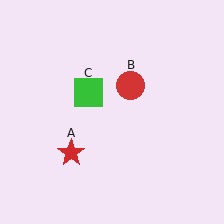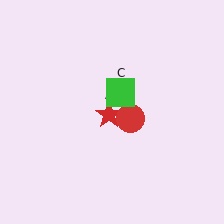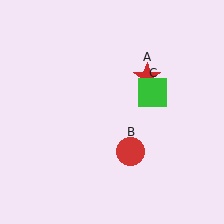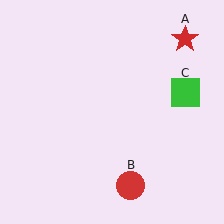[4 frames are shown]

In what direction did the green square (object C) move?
The green square (object C) moved right.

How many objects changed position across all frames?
3 objects changed position: red star (object A), red circle (object B), green square (object C).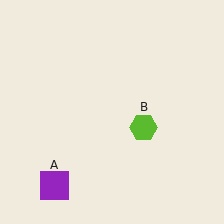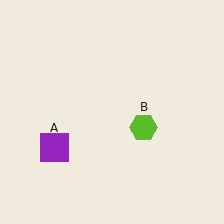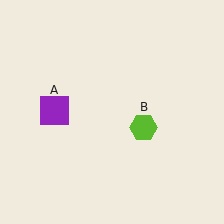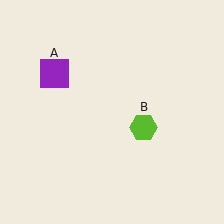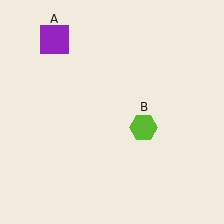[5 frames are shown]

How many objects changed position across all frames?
1 object changed position: purple square (object A).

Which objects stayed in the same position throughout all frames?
Lime hexagon (object B) remained stationary.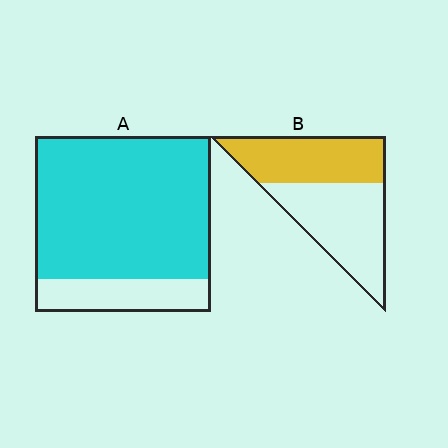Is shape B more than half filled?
Roughly half.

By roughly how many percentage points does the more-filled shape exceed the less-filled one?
By roughly 35 percentage points (A over B).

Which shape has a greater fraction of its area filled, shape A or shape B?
Shape A.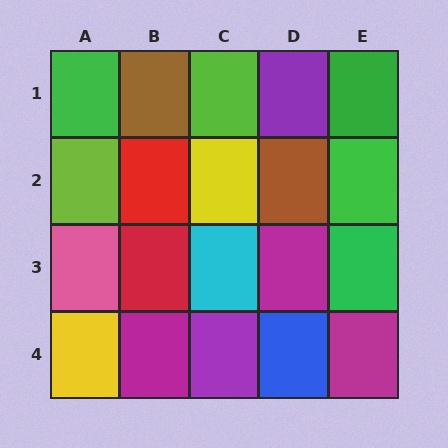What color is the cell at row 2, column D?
Brown.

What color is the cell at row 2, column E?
Green.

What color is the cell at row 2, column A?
Lime.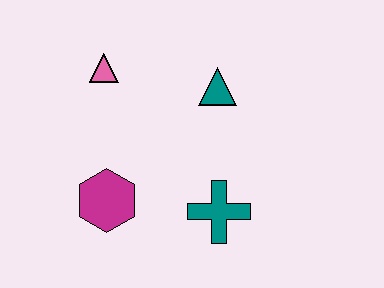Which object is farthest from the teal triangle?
The magenta hexagon is farthest from the teal triangle.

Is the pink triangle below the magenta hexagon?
No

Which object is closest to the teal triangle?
The pink triangle is closest to the teal triangle.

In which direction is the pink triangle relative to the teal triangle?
The pink triangle is to the left of the teal triangle.